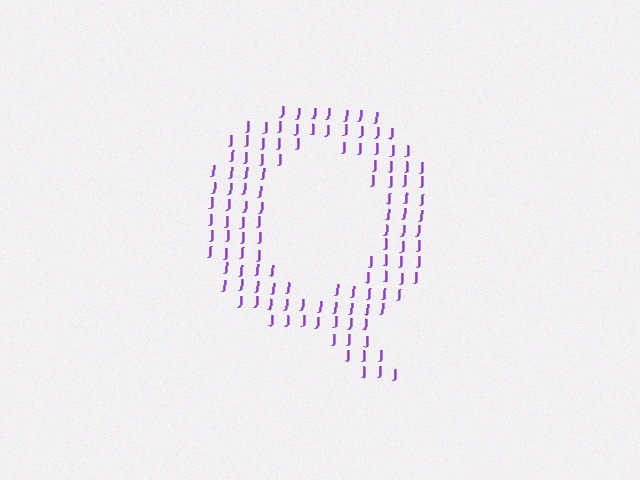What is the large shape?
The large shape is the letter Q.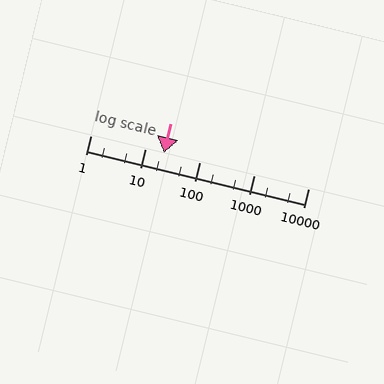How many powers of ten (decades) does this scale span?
The scale spans 4 decades, from 1 to 10000.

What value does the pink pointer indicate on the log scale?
The pointer indicates approximately 22.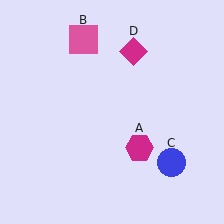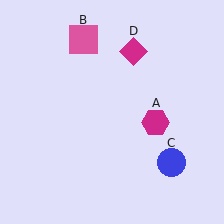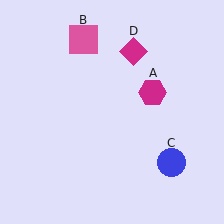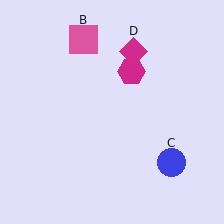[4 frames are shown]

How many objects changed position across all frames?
1 object changed position: magenta hexagon (object A).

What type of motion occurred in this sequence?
The magenta hexagon (object A) rotated counterclockwise around the center of the scene.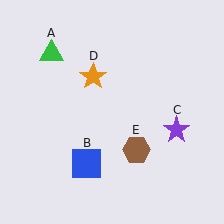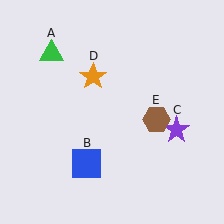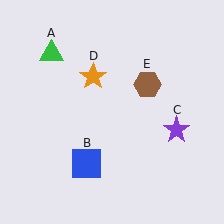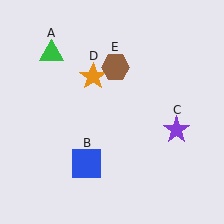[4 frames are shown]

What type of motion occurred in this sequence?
The brown hexagon (object E) rotated counterclockwise around the center of the scene.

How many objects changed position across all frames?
1 object changed position: brown hexagon (object E).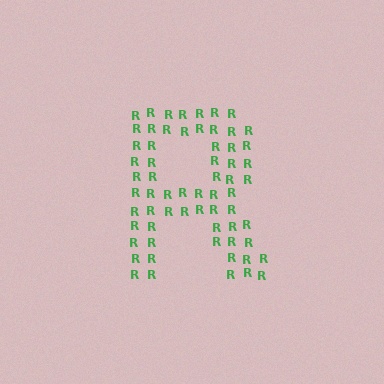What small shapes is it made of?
It is made of small letter R's.